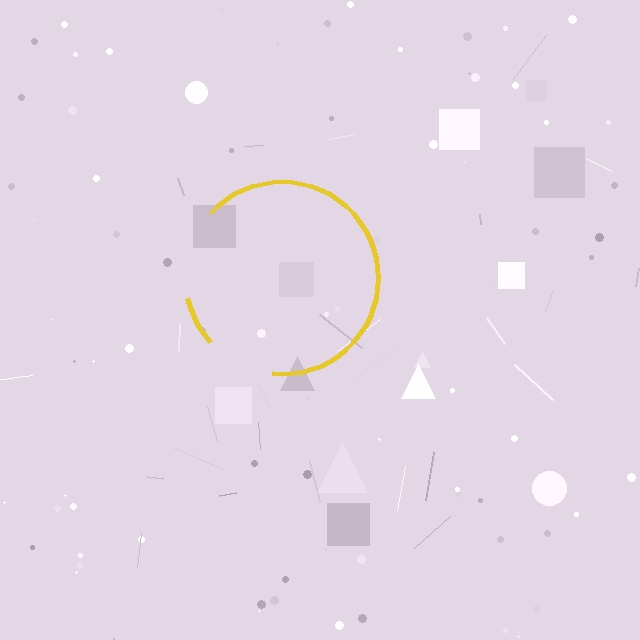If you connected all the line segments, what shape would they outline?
They would outline a circle.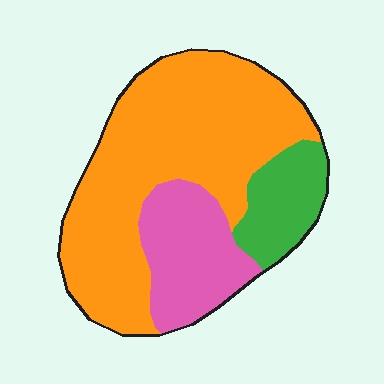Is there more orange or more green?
Orange.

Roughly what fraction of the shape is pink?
Pink covers roughly 20% of the shape.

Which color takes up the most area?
Orange, at roughly 65%.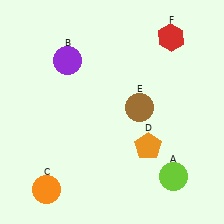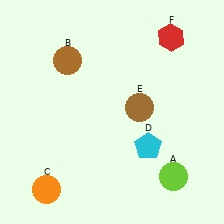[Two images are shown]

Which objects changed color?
B changed from purple to brown. D changed from orange to cyan.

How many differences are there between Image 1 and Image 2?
There are 2 differences between the two images.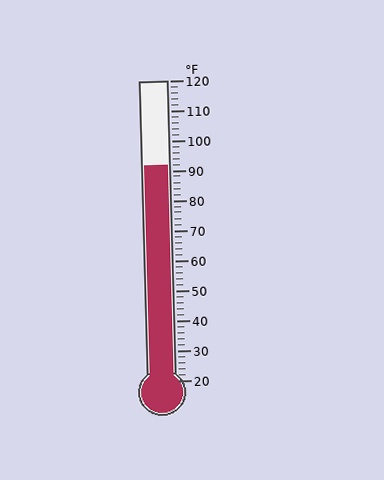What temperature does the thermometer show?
The thermometer shows approximately 92°F.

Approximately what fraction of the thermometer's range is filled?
The thermometer is filled to approximately 70% of its range.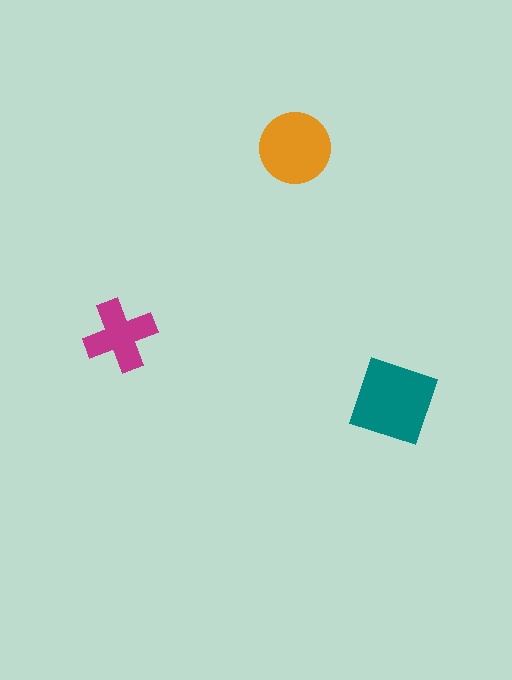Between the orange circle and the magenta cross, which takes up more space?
The orange circle.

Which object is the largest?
The teal diamond.